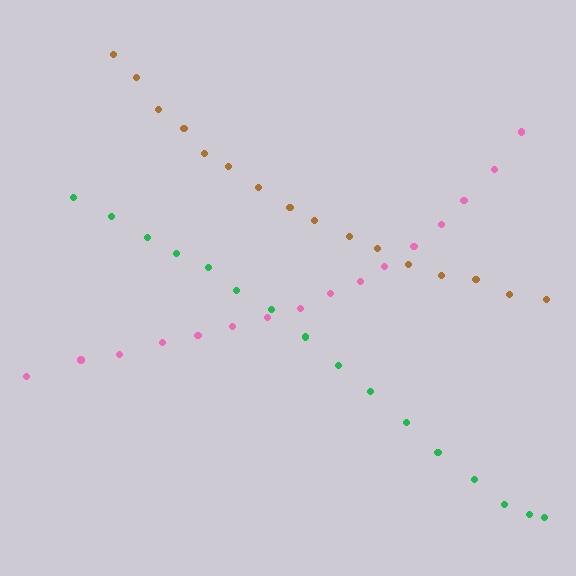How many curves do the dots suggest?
There are 3 distinct paths.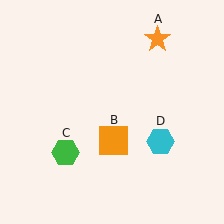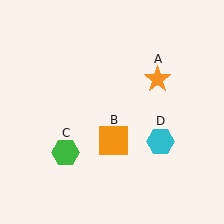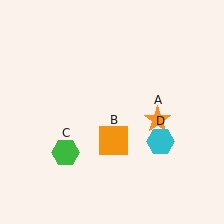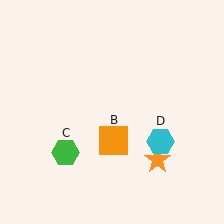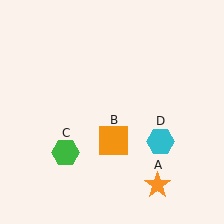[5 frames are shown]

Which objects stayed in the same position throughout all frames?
Orange square (object B) and green hexagon (object C) and cyan hexagon (object D) remained stationary.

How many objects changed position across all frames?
1 object changed position: orange star (object A).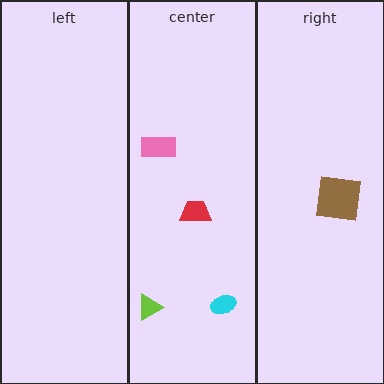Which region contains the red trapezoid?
The center region.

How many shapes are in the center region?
4.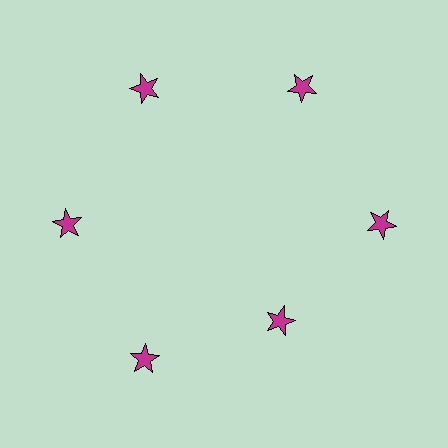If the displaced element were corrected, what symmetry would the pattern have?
It would have 6-fold rotational symmetry — the pattern would map onto itself every 60 degrees.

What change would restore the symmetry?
The symmetry would be restored by moving it outward, back onto the ring so that all 6 stars sit at equal angles and equal distance from the center.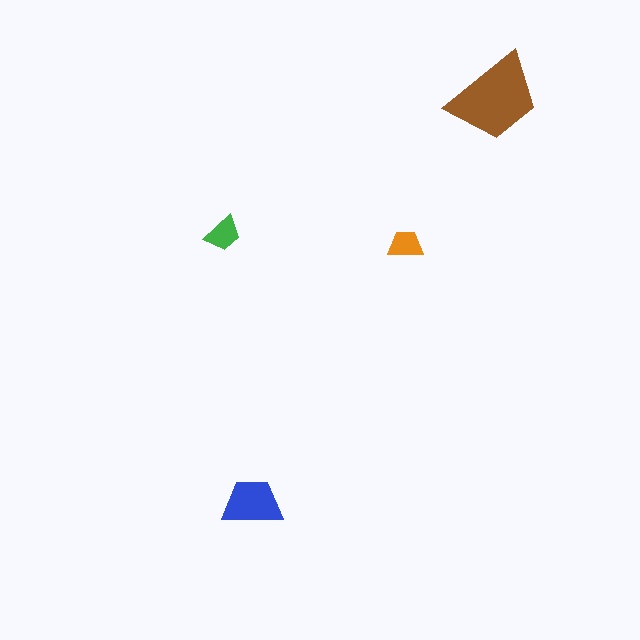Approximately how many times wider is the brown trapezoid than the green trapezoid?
About 2.5 times wider.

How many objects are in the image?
There are 4 objects in the image.